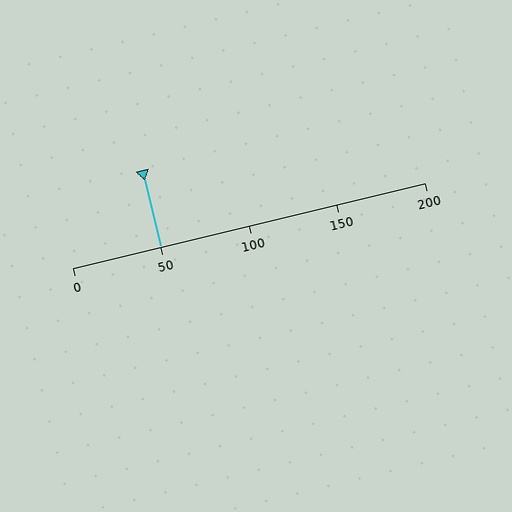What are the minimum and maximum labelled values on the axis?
The axis runs from 0 to 200.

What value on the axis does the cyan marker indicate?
The marker indicates approximately 50.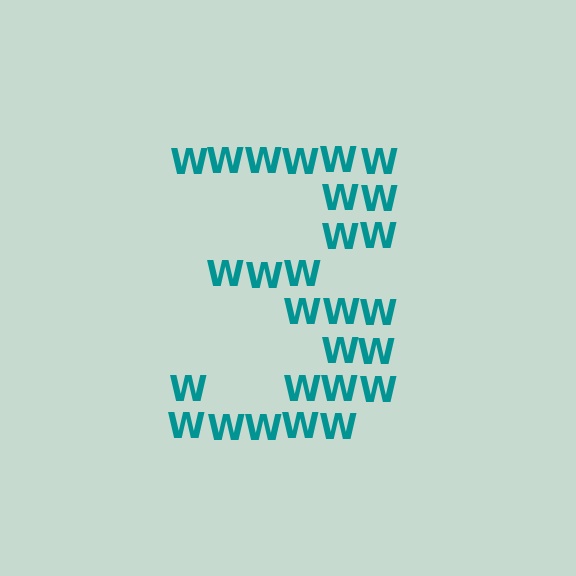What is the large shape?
The large shape is the digit 3.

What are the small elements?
The small elements are letter W's.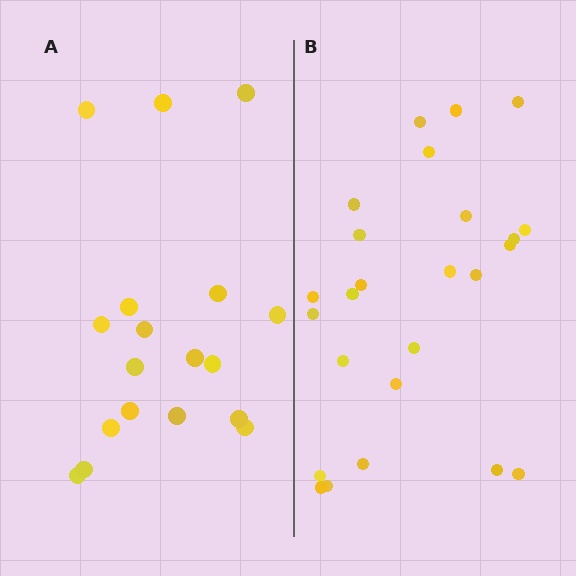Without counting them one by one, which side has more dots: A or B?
Region B (the right region) has more dots.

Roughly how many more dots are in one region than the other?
Region B has roughly 8 or so more dots than region A.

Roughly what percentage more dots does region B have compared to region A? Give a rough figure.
About 40% more.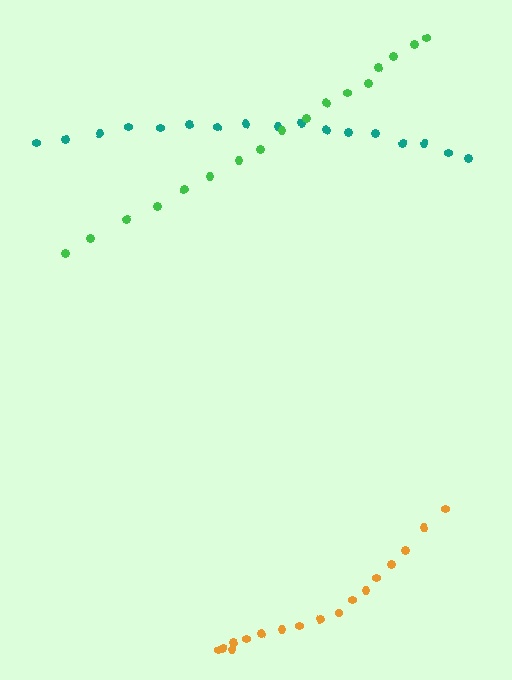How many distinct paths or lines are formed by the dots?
There are 3 distinct paths.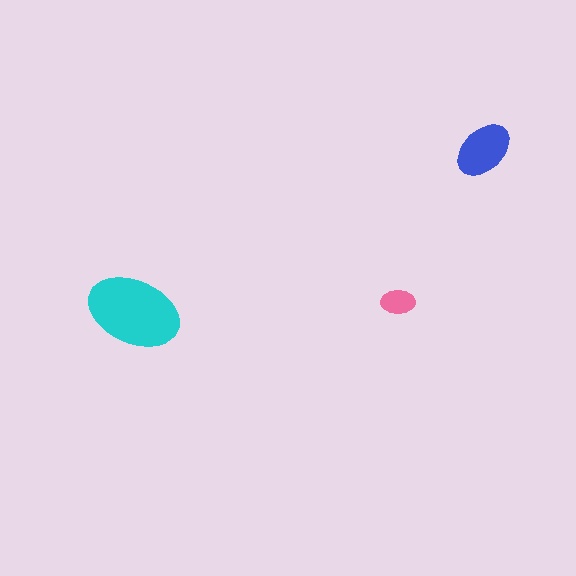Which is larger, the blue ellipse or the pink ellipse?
The blue one.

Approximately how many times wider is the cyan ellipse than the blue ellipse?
About 1.5 times wider.